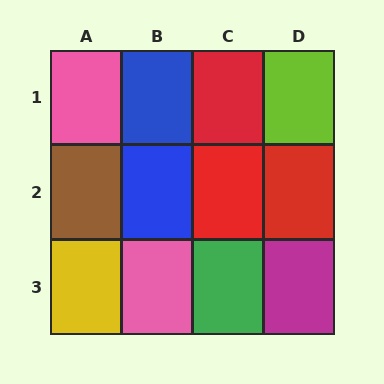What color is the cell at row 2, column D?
Red.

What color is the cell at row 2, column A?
Brown.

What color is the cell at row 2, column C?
Red.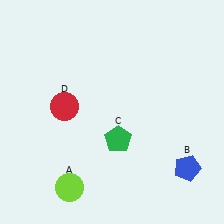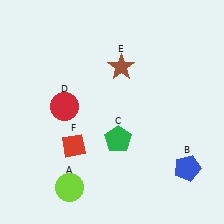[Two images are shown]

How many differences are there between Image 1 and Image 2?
There are 2 differences between the two images.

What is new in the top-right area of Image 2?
A brown star (E) was added in the top-right area of Image 2.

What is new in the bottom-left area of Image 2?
A red diamond (F) was added in the bottom-left area of Image 2.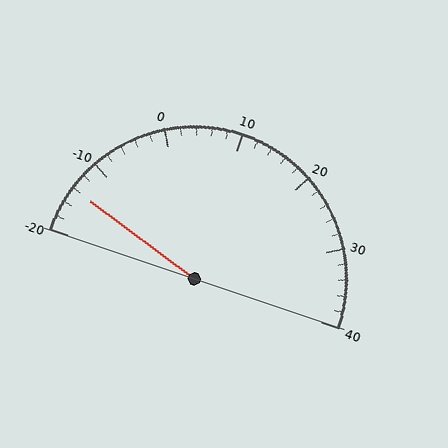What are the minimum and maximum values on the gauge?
The gauge ranges from -20 to 40.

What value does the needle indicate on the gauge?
The needle indicates approximately -14.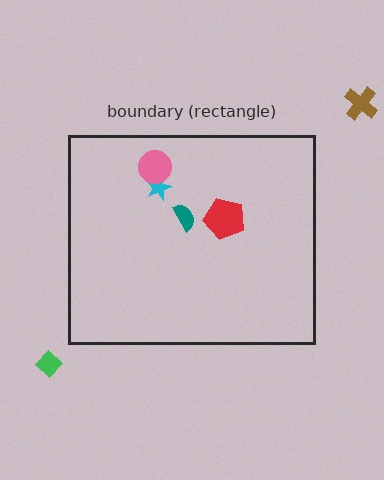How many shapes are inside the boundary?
4 inside, 2 outside.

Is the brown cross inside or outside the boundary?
Outside.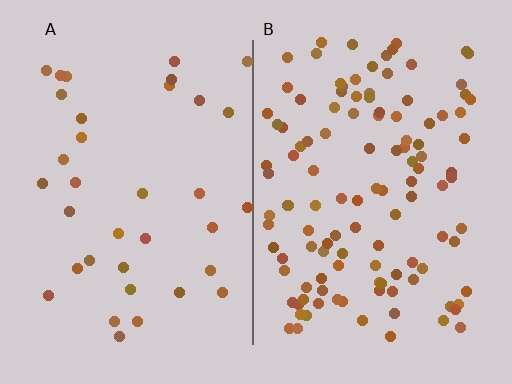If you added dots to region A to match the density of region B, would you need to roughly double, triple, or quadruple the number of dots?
Approximately triple.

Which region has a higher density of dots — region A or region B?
B (the right).